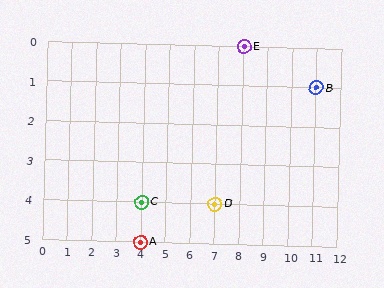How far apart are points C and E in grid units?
Points C and E are 4 columns and 4 rows apart (about 5.7 grid units diagonally).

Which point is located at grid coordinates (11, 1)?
Point B is at (11, 1).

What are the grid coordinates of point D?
Point D is at grid coordinates (7, 4).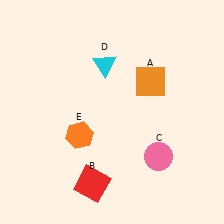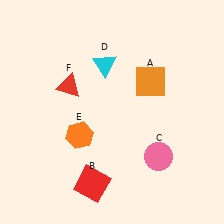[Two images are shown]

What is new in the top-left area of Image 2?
A red triangle (F) was added in the top-left area of Image 2.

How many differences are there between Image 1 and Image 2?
There is 1 difference between the two images.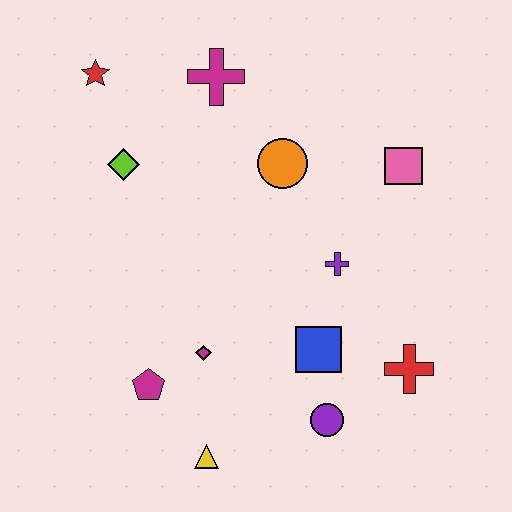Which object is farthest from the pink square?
The yellow triangle is farthest from the pink square.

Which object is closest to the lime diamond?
The red star is closest to the lime diamond.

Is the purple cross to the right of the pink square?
No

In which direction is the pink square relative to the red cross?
The pink square is above the red cross.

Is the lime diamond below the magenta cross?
Yes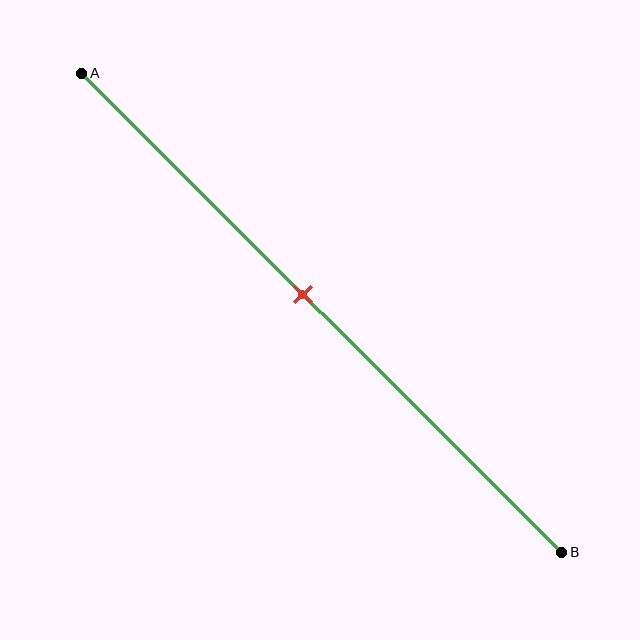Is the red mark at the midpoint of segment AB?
No, the mark is at about 45% from A, not at the 50% midpoint.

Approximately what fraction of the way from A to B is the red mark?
The red mark is approximately 45% of the way from A to B.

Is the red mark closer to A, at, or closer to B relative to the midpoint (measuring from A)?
The red mark is closer to point A than the midpoint of segment AB.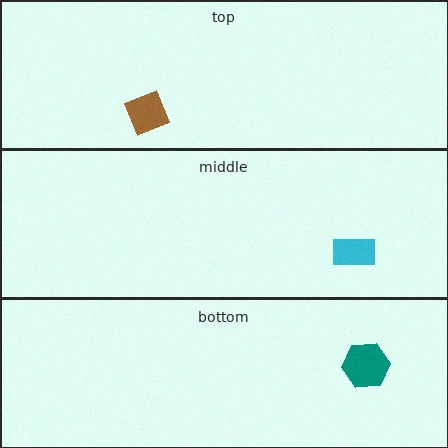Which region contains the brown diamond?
The top region.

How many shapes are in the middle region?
1.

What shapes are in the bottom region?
The teal hexagon.